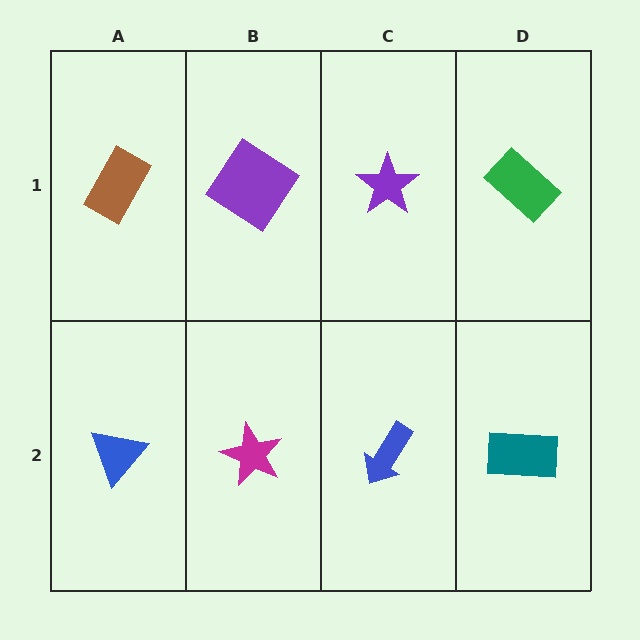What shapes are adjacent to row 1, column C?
A blue arrow (row 2, column C), a purple diamond (row 1, column B), a green rectangle (row 1, column D).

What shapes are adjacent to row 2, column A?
A brown rectangle (row 1, column A), a magenta star (row 2, column B).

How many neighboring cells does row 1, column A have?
2.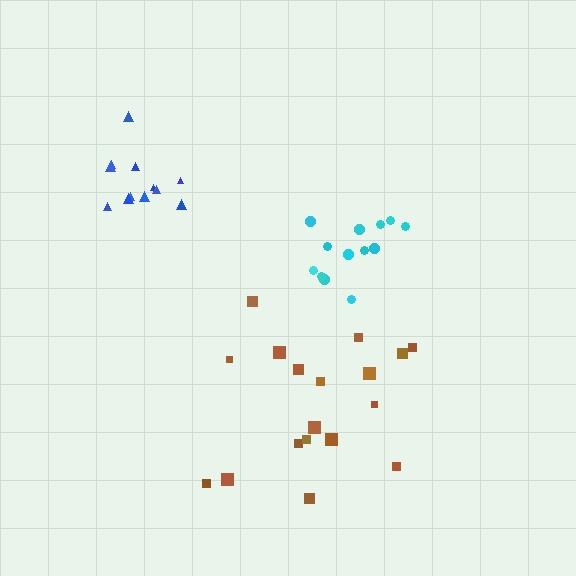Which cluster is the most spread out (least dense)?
Brown.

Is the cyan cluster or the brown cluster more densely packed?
Cyan.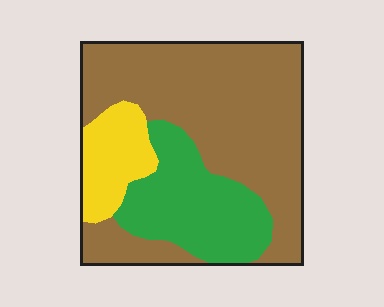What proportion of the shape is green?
Green covers about 25% of the shape.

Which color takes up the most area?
Brown, at roughly 60%.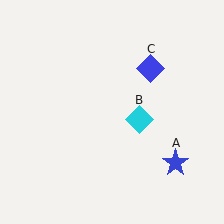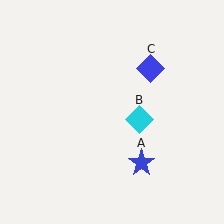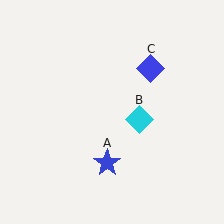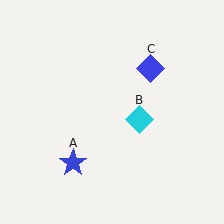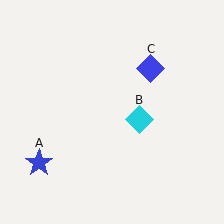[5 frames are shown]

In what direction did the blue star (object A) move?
The blue star (object A) moved left.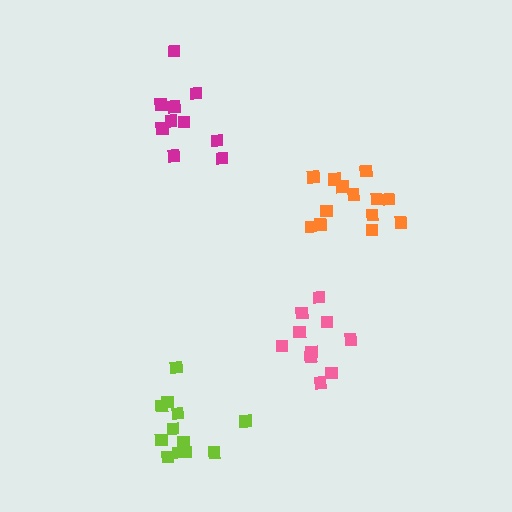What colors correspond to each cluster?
The clusters are colored: lime, orange, magenta, pink.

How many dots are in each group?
Group 1: 12 dots, Group 2: 13 dots, Group 3: 10 dots, Group 4: 10 dots (45 total).